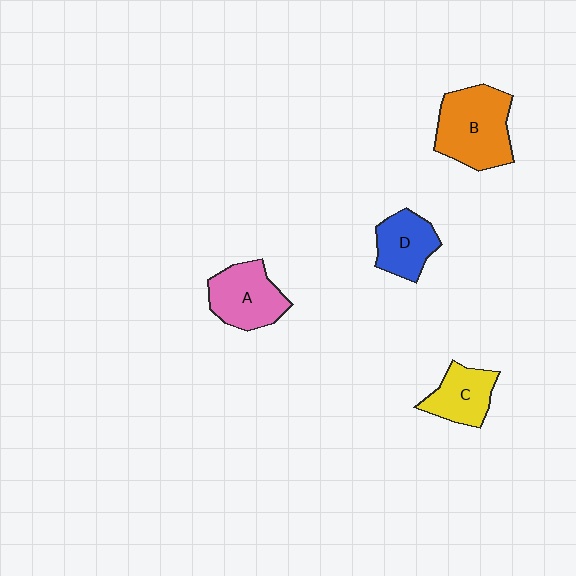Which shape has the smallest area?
Shape C (yellow).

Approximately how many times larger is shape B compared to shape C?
Approximately 1.7 times.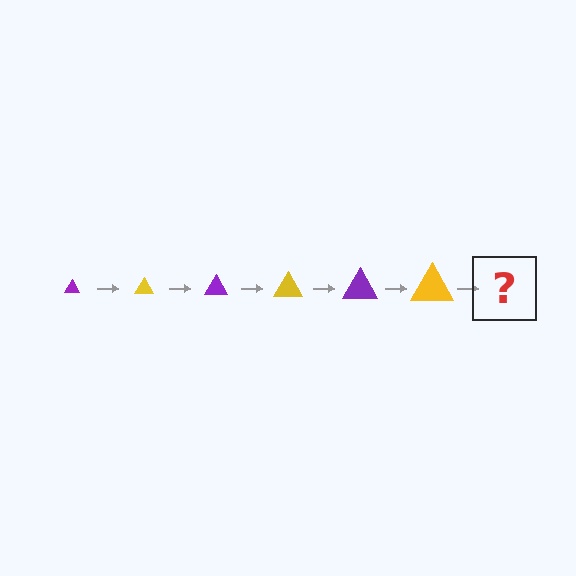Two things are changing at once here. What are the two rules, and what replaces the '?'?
The two rules are that the triangle grows larger each step and the color cycles through purple and yellow. The '?' should be a purple triangle, larger than the previous one.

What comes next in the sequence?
The next element should be a purple triangle, larger than the previous one.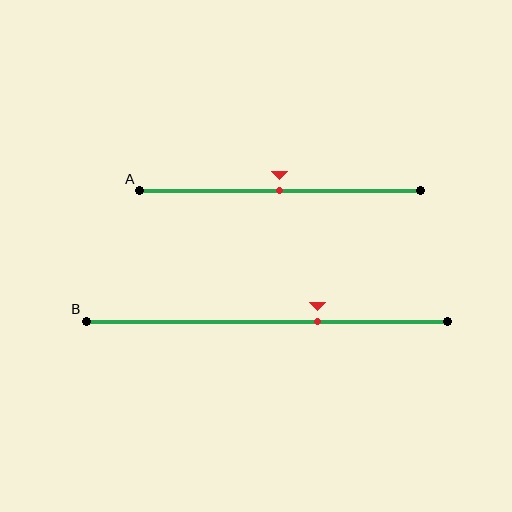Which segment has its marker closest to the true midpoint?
Segment A has its marker closest to the true midpoint.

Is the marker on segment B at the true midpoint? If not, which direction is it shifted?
No, the marker on segment B is shifted to the right by about 14% of the segment length.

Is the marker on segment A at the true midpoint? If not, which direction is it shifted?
Yes, the marker on segment A is at the true midpoint.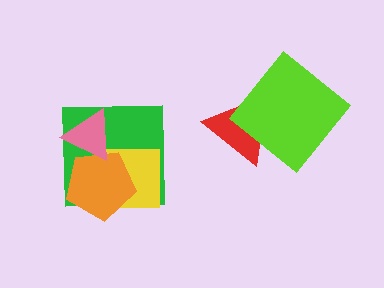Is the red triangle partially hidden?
Yes, it is partially covered by another shape.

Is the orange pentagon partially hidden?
Yes, it is partially covered by another shape.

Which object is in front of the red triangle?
The lime diamond is in front of the red triangle.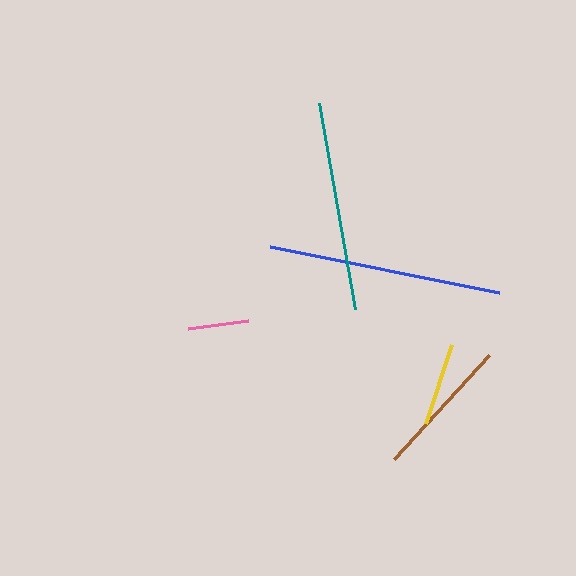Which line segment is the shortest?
The pink line is the shortest at approximately 61 pixels.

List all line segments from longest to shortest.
From longest to shortest: blue, teal, brown, yellow, pink.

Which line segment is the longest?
The blue line is the longest at approximately 234 pixels.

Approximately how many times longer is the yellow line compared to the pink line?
The yellow line is approximately 1.4 times the length of the pink line.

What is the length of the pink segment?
The pink segment is approximately 61 pixels long.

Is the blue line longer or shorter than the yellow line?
The blue line is longer than the yellow line.